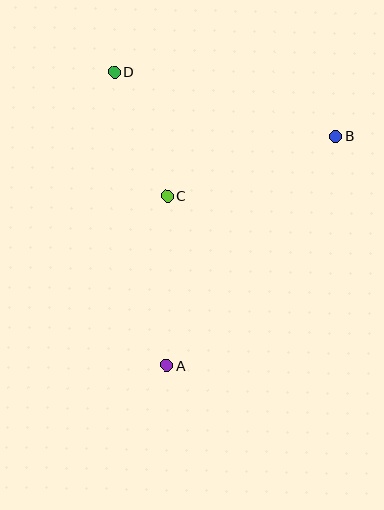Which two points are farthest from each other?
Points A and D are farthest from each other.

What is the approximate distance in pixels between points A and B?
The distance between A and B is approximately 285 pixels.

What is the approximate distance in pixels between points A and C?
The distance between A and C is approximately 169 pixels.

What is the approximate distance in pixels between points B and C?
The distance between B and C is approximately 179 pixels.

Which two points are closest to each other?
Points C and D are closest to each other.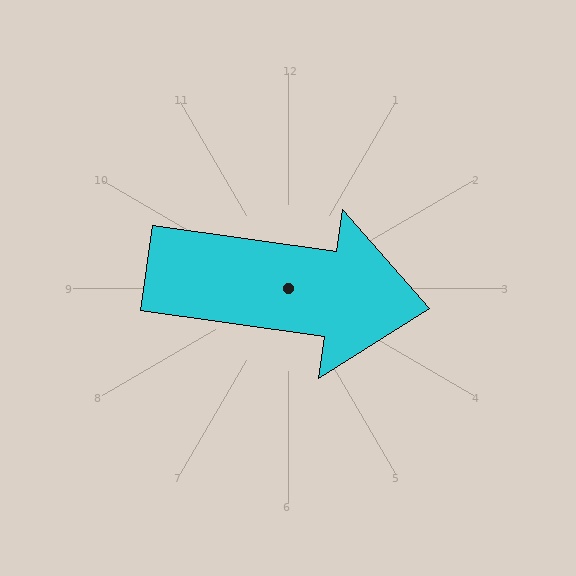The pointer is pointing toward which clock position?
Roughly 3 o'clock.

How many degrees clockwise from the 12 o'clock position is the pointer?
Approximately 98 degrees.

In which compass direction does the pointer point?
East.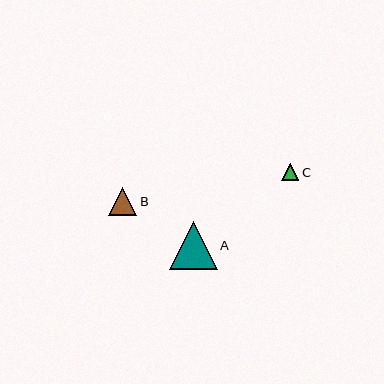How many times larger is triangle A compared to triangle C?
Triangle A is approximately 2.7 times the size of triangle C.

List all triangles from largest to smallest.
From largest to smallest: A, B, C.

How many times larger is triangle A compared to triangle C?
Triangle A is approximately 2.7 times the size of triangle C.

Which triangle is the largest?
Triangle A is the largest with a size of approximately 48 pixels.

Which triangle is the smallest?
Triangle C is the smallest with a size of approximately 18 pixels.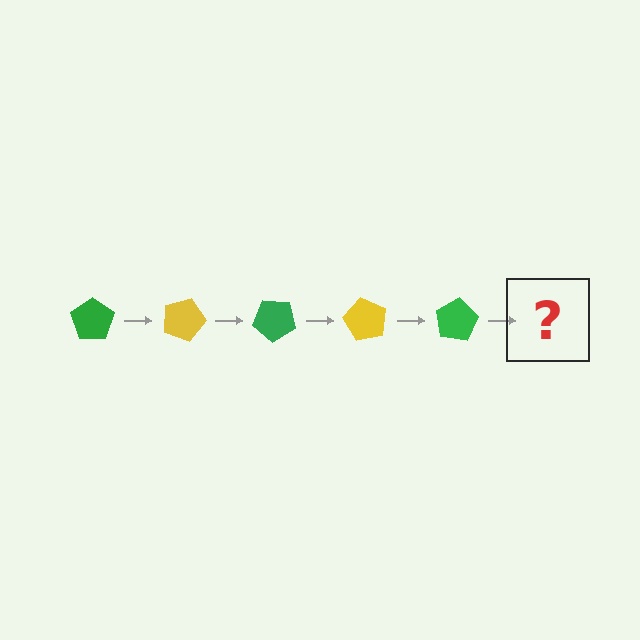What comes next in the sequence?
The next element should be a yellow pentagon, rotated 100 degrees from the start.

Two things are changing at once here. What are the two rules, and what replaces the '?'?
The two rules are that it rotates 20 degrees each step and the color cycles through green and yellow. The '?' should be a yellow pentagon, rotated 100 degrees from the start.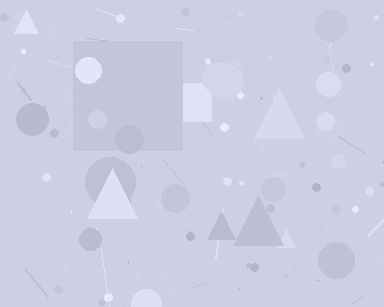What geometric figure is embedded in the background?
A square is embedded in the background.